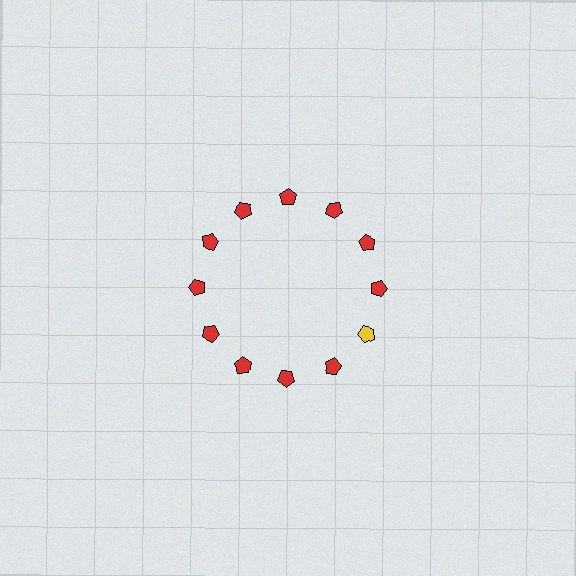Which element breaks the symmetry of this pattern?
The yellow pentagon at roughly the 4 o'clock position breaks the symmetry. All other shapes are red pentagons.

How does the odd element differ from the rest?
It has a different color: yellow instead of red.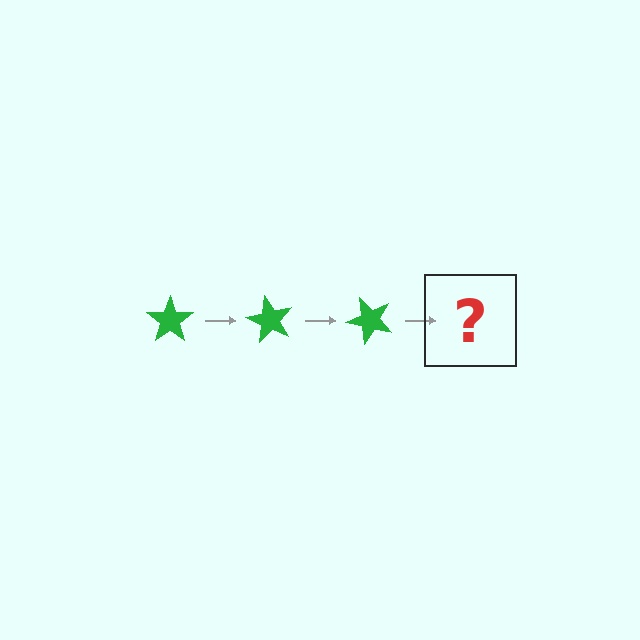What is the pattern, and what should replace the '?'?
The pattern is that the star rotates 60 degrees each step. The '?' should be a green star rotated 180 degrees.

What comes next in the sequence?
The next element should be a green star rotated 180 degrees.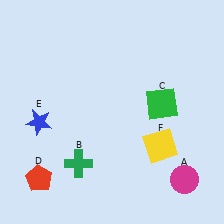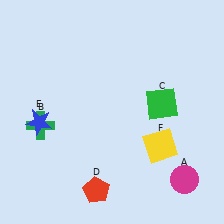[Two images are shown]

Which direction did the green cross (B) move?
The green cross (B) moved up.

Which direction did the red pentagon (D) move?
The red pentagon (D) moved right.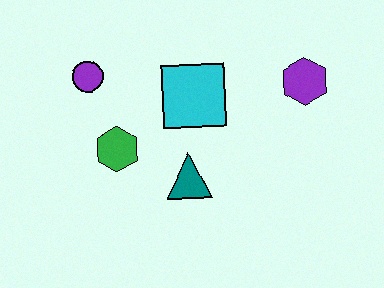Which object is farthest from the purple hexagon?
The purple circle is farthest from the purple hexagon.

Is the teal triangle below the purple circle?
Yes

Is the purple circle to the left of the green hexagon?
Yes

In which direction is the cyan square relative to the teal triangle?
The cyan square is above the teal triangle.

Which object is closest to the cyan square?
The teal triangle is closest to the cyan square.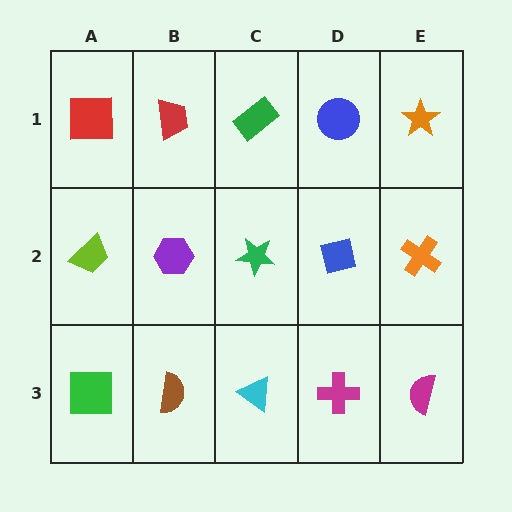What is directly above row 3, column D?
A blue square.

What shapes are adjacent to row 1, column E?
An orange cross (row 2, column E), a blue circle (row 1, column D).